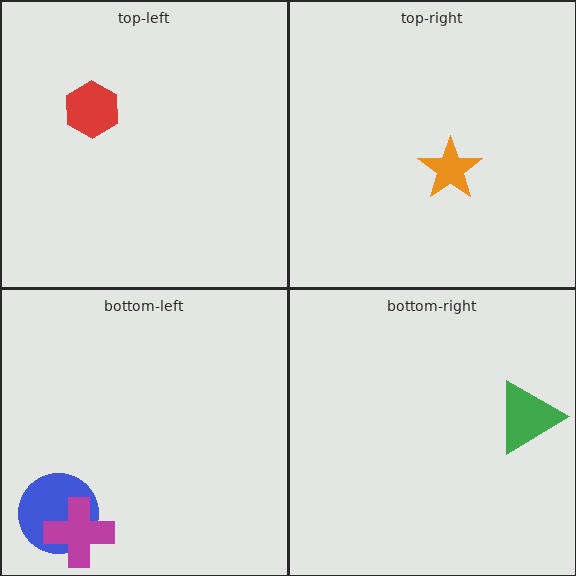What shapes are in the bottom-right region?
The green triangle.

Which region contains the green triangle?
The bottom-right region.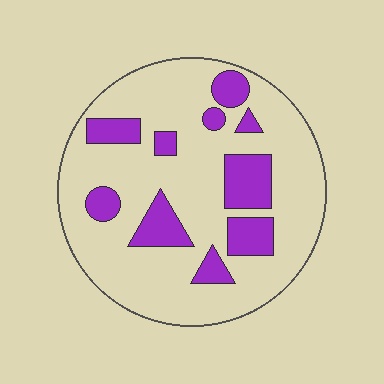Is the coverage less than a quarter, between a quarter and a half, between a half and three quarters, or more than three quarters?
Less than a quarter.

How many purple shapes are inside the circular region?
10.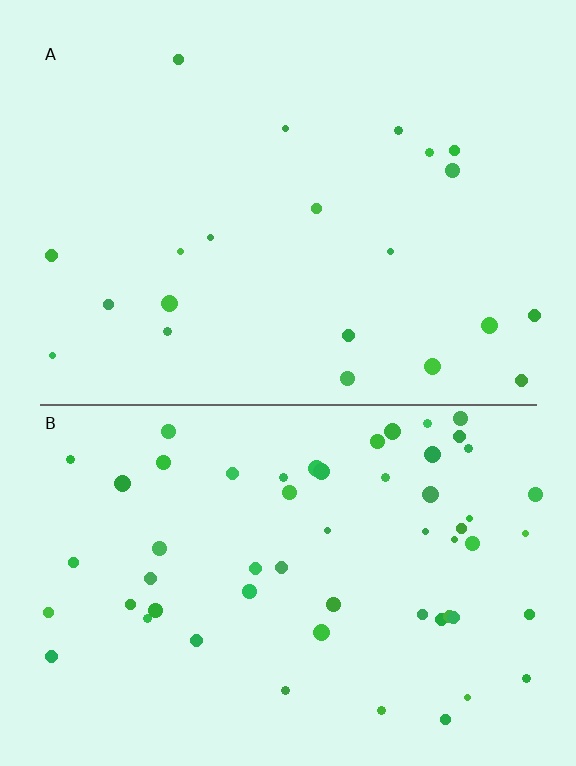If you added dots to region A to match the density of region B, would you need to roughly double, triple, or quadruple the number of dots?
Approximately triple.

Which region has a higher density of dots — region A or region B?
B (the bottom).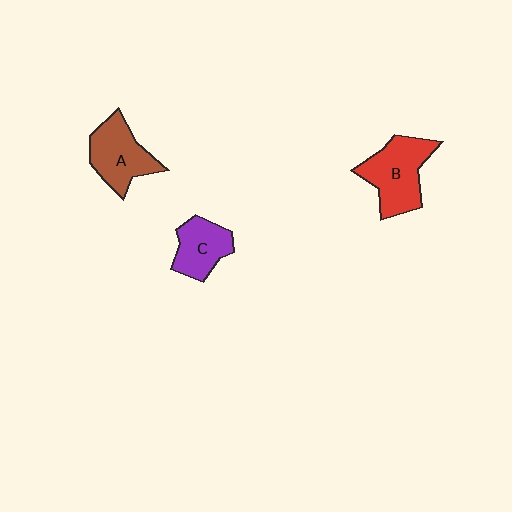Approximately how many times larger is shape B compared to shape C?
Approximately 1.5 times.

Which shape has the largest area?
Shape B (red).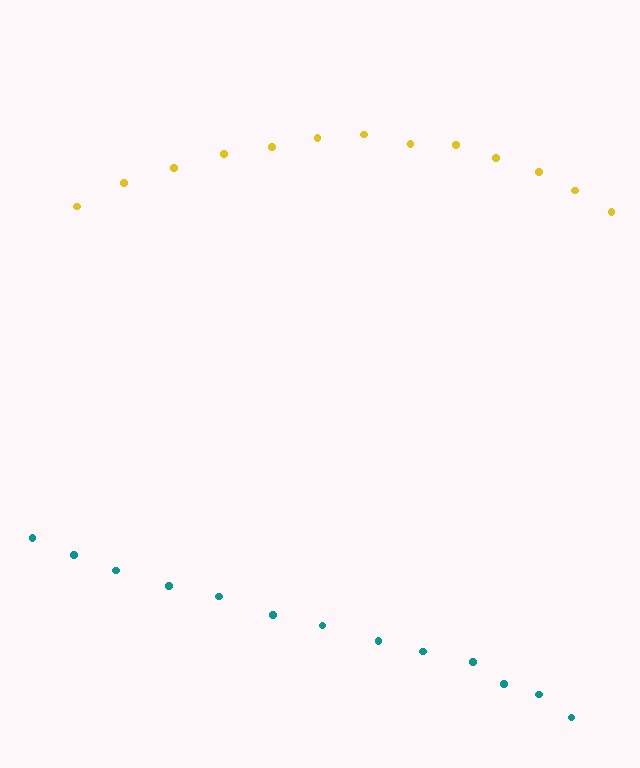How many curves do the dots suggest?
There are 2 distinct paths.